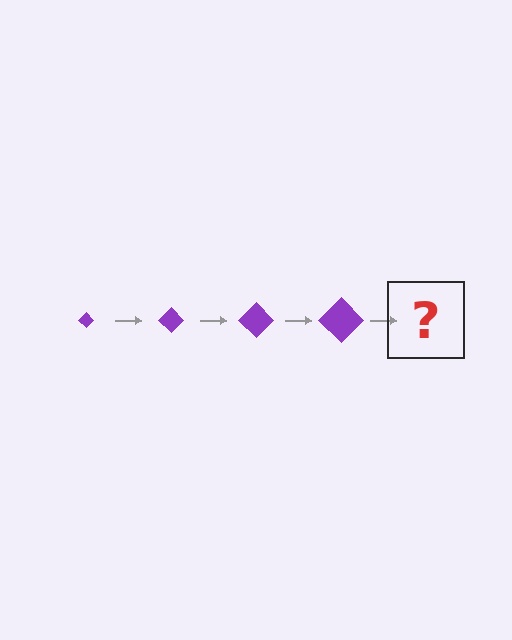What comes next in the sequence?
The next element should be a purple diamond, larger than the previous one.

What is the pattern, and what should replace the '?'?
The pattern is that the diamond gets progressively larger each step. The '?' should be a purple diamond, larger than the previous one.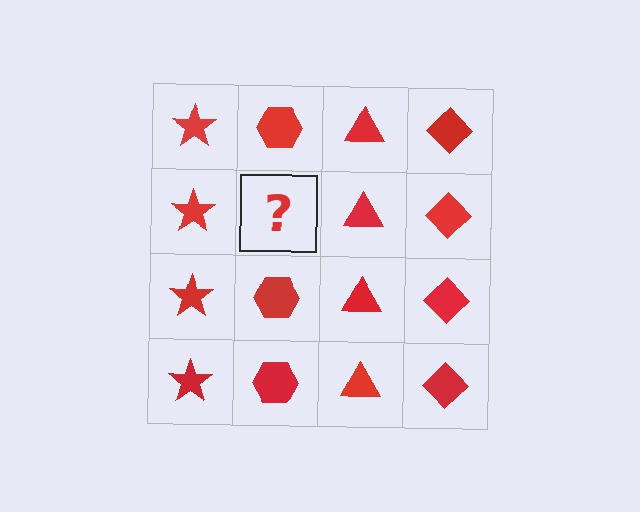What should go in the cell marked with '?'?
The missing cell should contain a red hexagon.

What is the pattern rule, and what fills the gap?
The rule is that each column has a consistent shape. The gap should be filled with a red hexagon.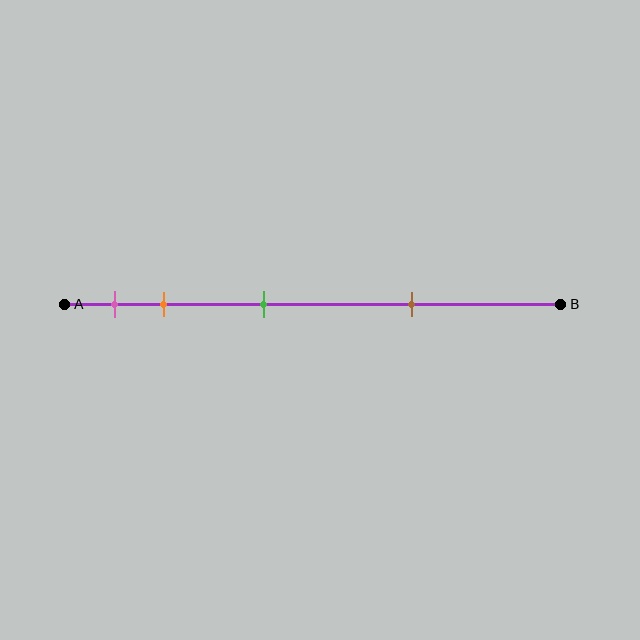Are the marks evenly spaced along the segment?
No, the marks are not evenly spaced.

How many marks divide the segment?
There are 4 marks dividing the segment.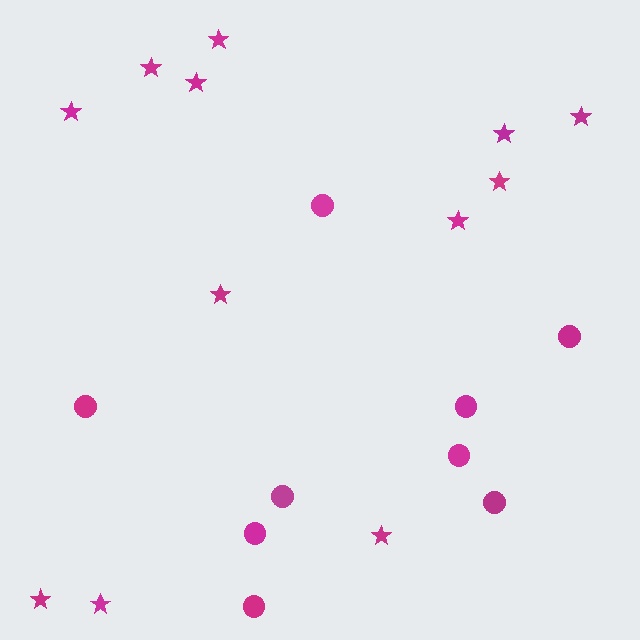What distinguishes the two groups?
There are 2 groups: one group of circles (9) and one group of stars (12).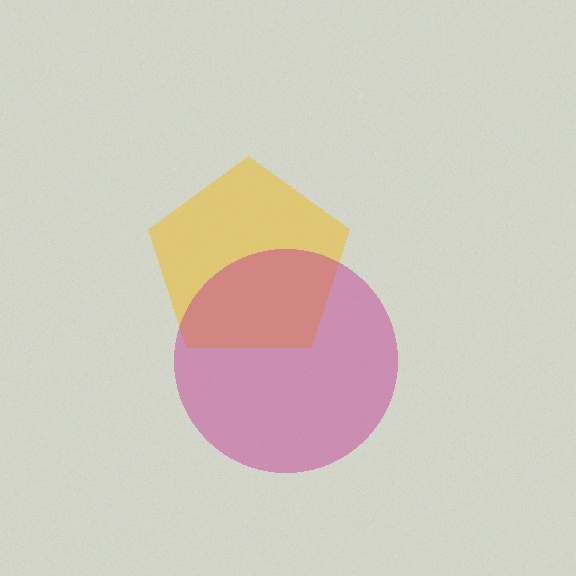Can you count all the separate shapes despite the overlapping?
Yes, there are 2 separate shapes.